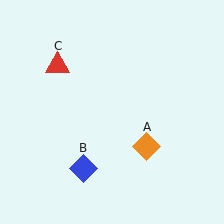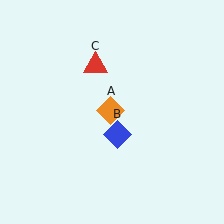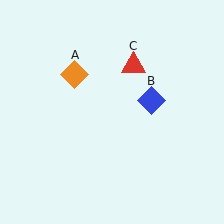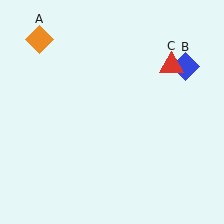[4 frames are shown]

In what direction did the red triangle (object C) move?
The red triangle (object C) moved right.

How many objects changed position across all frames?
3 objects changed position: orange diamond (object A), blue diamond (object B), red triangle (object C).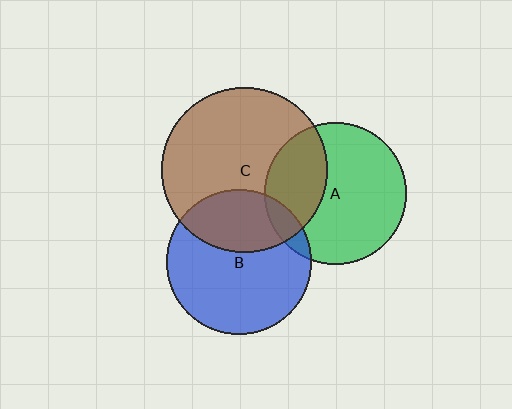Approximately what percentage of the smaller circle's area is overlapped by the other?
Approximately 35%.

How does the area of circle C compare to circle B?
Approximately 1.3 times.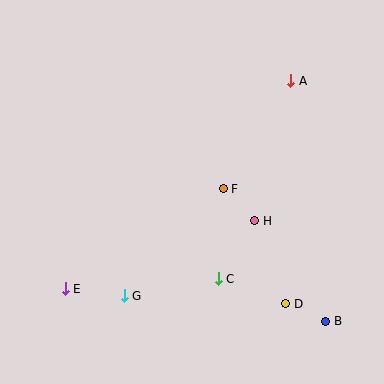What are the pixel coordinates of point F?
Point F is at (223, 189).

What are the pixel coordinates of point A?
Point A is at (291, 81).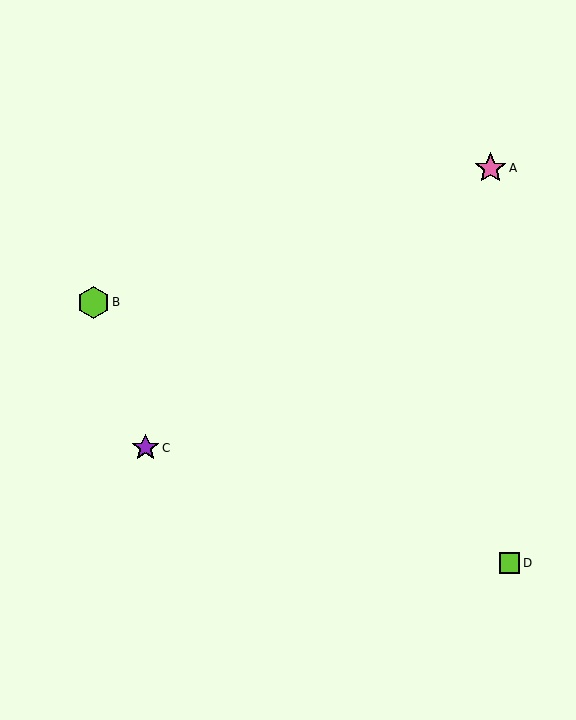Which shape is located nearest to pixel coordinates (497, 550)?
The lime square (labeled D) at (509, 563) is nearest to that location.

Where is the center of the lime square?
The center of the lime square is at (509, 563).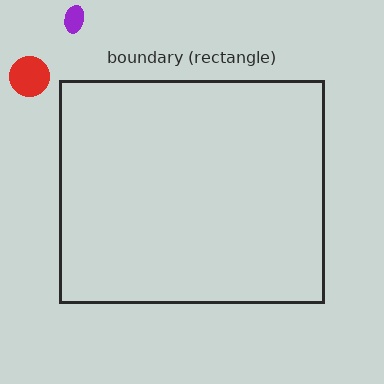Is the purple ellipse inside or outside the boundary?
Outside.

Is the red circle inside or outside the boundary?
Outside.